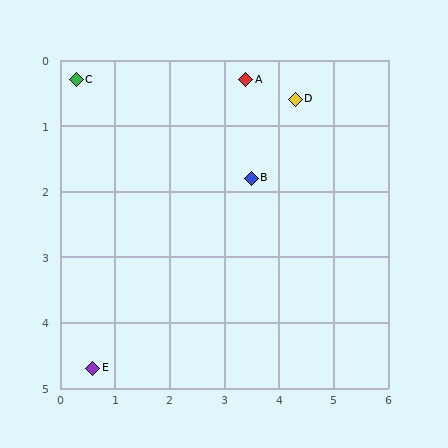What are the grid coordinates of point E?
Point E is at approximately (0.6, 4.7).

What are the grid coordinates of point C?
Point C is at approximately (0.3, 0.3).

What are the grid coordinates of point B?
Point B is at approximately (3.5, 1.8).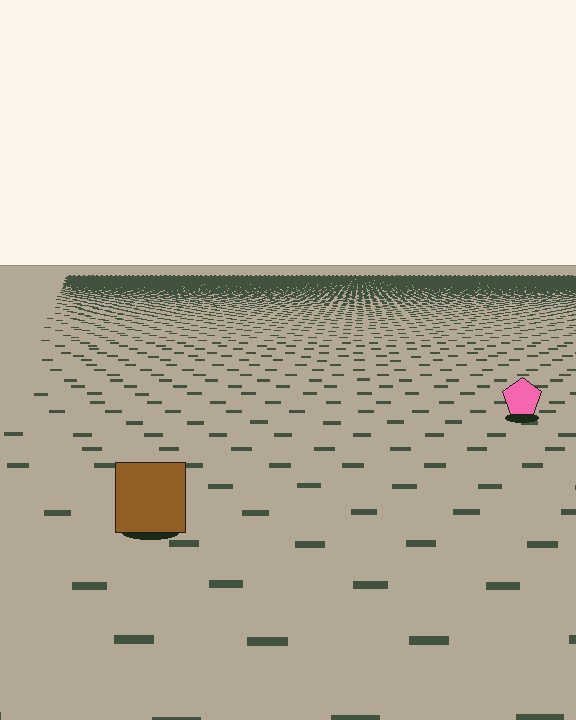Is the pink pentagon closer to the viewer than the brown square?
No. The brown square is closer — you can tell from the texture gradient: the ground texture is coarser near it.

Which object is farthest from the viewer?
The pink pentagon is farthest from the viewer. It appears smaller and the ground texture around it is denser.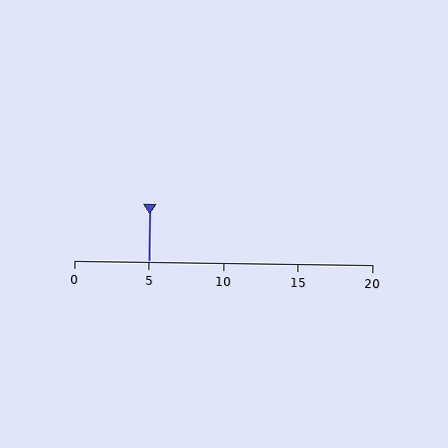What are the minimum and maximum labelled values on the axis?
The axis runs from 0 to 20.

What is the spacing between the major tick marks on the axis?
The major ticks are spaced 5 apart.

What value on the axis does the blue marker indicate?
The marker indicates approximately 5.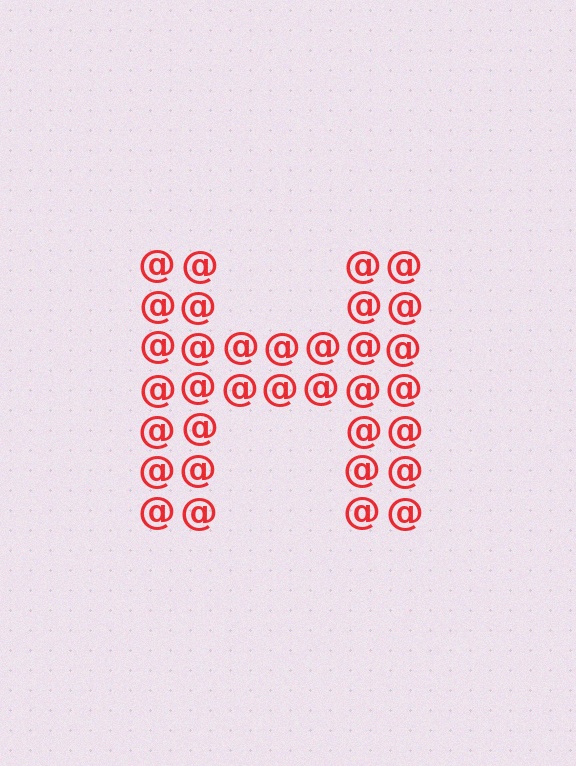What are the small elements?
The small elements are at signs.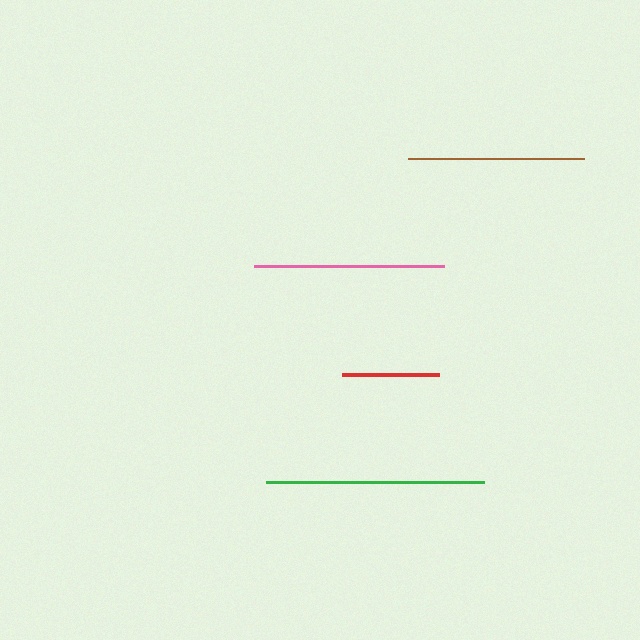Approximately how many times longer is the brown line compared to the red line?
The brown line is approximately 1.8 times the length of the red line.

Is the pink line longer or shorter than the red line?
The pink line is longer than the red line.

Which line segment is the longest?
The green line is the longest at approximately 218 pixels.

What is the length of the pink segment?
The pink segment is approximately 190 pixels long.